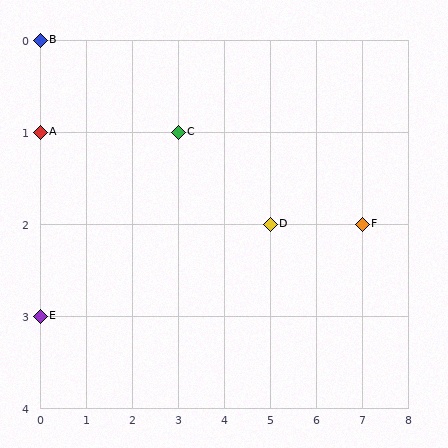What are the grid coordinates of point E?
Point E is at grid coordinates (0, 3).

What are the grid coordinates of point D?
Point D is at grid coordinates (5, 2).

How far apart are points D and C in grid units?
Points D and C are 2 columns and 1 row apart (about 2.2 grid units diagonally).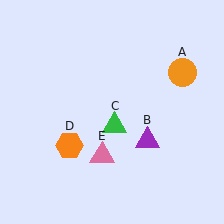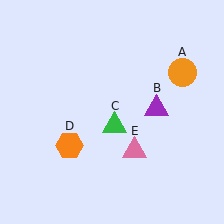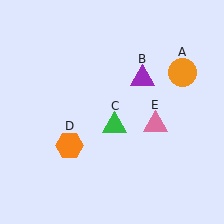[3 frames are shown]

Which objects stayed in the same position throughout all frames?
Orange circle (object A) and green triangle (object C) and orange hexagon (object D) remained stationary.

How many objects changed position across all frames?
2 objects changed position: purple triangle (object B), pink triangle (object E).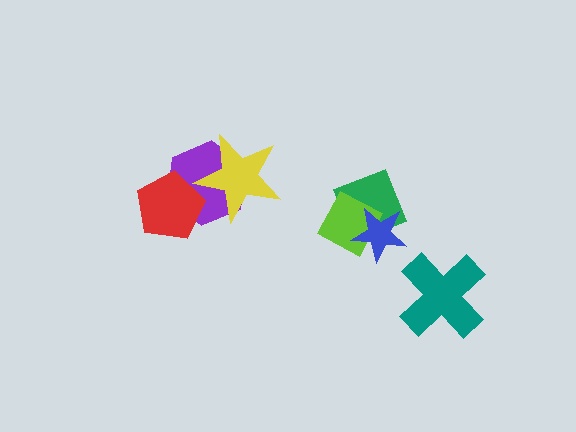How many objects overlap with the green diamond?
2 objects overlap with the green diamond.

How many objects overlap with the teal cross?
0 objects overlap with the teal cross.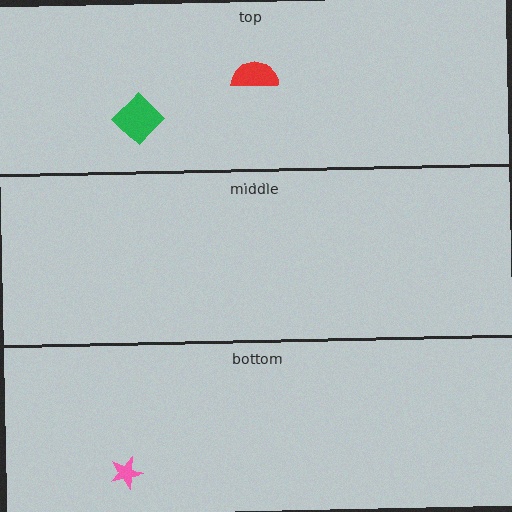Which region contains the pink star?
The bottom region.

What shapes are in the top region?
The red semicircle, the green diamond.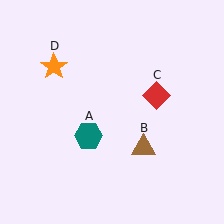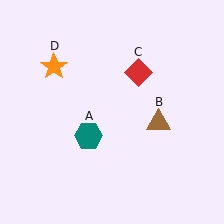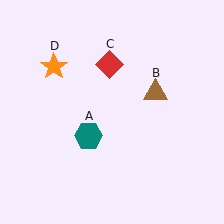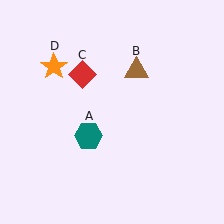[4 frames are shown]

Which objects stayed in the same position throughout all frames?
Teal hexagon (object A) and orange star (object D) remained stationary.